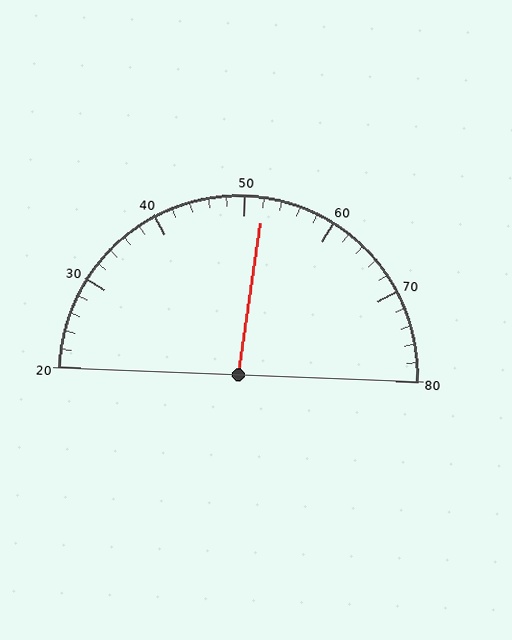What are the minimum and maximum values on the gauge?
The gauge ranges from 20 to 80.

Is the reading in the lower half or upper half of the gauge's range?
The reading is in the upper half of the range (20 to 80).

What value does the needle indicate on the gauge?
The needle indicates approximately 52.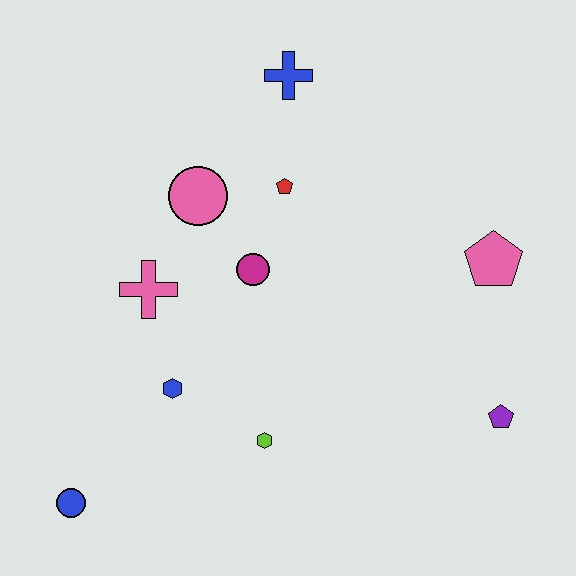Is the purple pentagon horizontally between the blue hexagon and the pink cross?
No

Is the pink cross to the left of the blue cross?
Yes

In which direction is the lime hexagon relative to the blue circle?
The lime hexagon is to the right of the blue circle.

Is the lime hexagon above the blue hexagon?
No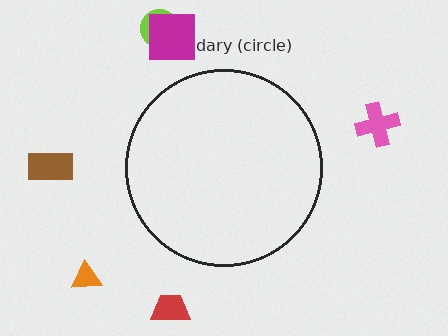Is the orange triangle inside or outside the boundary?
Outside.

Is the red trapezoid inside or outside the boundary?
Outside.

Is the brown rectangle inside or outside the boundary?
Outside.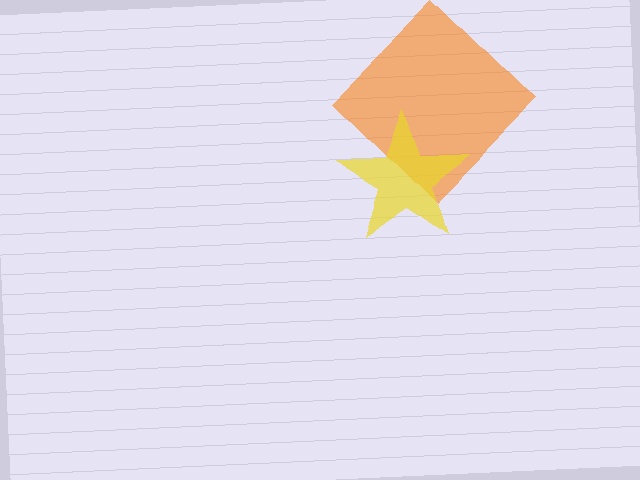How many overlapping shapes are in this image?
There are 2 overlapping shapes in the image.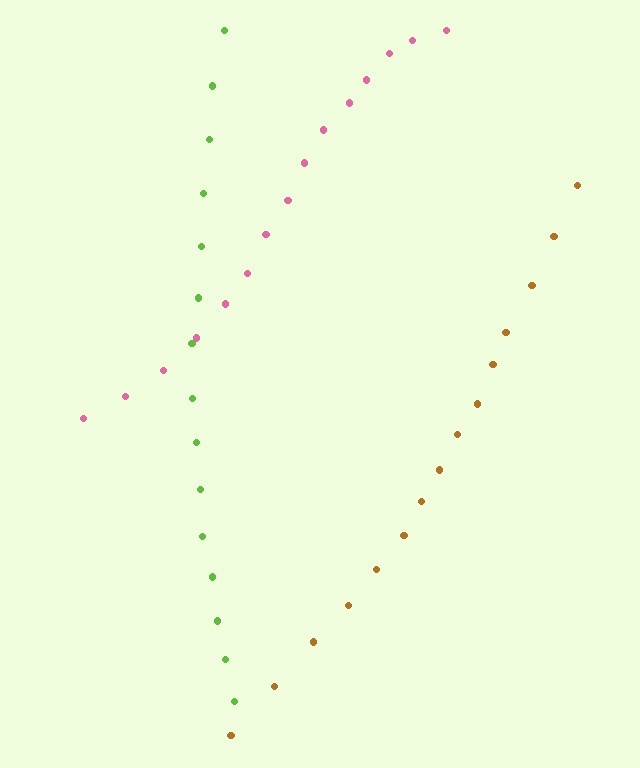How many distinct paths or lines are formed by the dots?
There are 3 distinct paths.